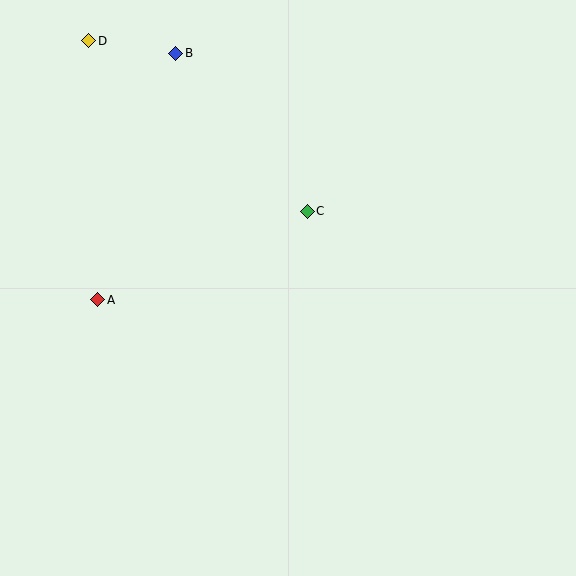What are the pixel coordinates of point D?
Point D is at (89, 41).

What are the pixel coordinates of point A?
Point A is at (98, 300).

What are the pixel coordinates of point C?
Point C is at (307, 211).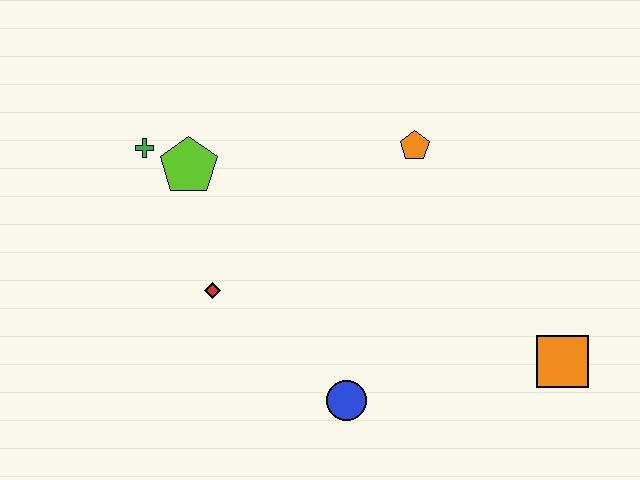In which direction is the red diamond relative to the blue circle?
The red diamond is to the left of the blue circle.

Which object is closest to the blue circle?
The red diamond is closest to the blue circle.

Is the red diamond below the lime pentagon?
Yes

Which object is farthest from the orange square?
The green cross is farthest from the orange square.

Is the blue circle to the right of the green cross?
Yes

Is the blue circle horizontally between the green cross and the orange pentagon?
Yes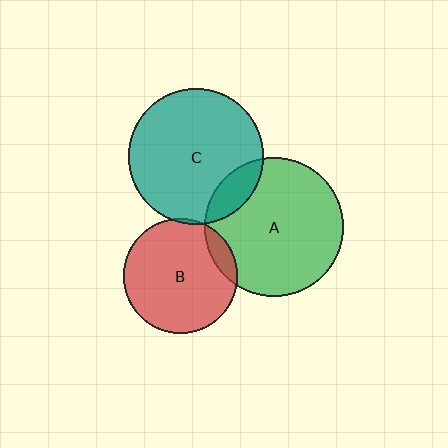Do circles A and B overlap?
Yes.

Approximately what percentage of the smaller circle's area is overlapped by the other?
Approximately 10%.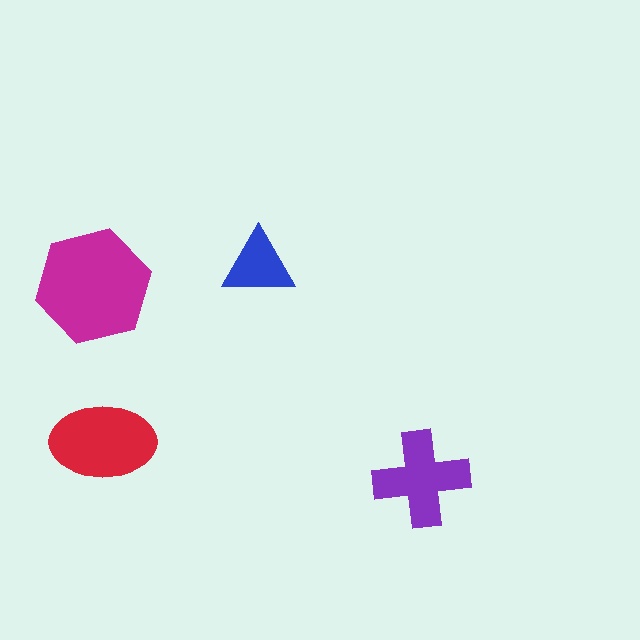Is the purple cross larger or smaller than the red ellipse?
Smaller.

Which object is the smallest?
The blue triangle.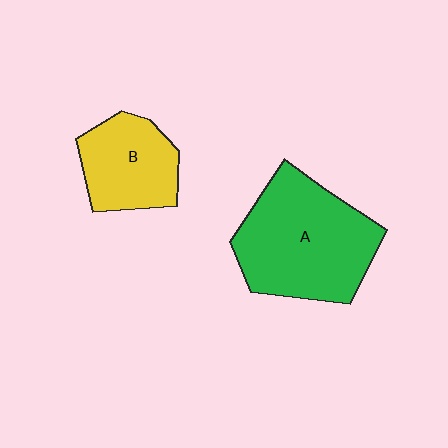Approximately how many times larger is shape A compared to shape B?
Approximately 1.7 times.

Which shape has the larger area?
Shape A (green).